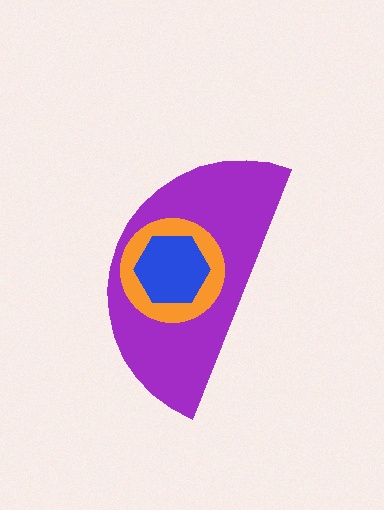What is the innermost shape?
The blue hexagon.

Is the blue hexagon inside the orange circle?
Yes.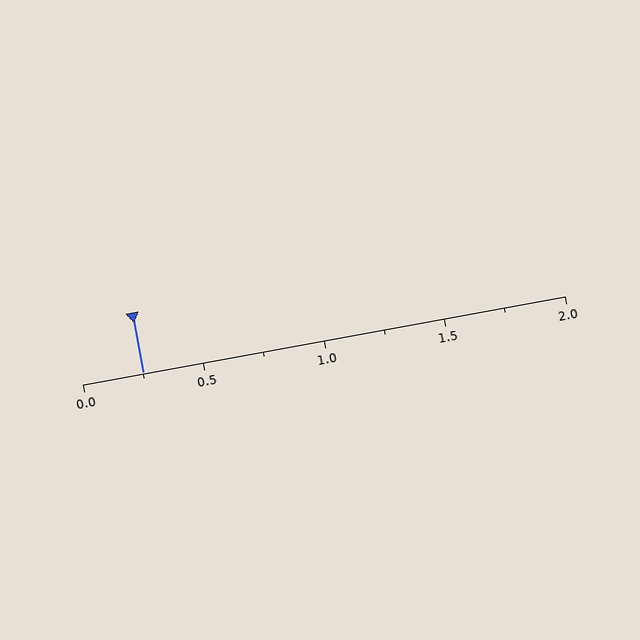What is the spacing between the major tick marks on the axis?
The major ticks are spaced 0.5 apart.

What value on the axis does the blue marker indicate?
The marker indicates approximately 0.25.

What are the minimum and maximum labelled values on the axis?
The axis runs from 0.0 to 2.0.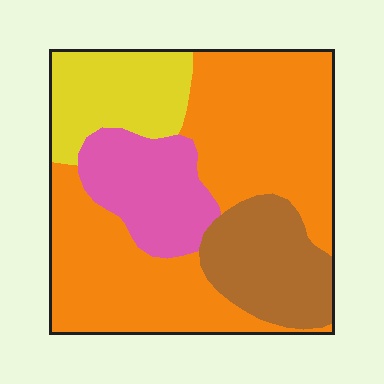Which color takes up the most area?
Orange, at roughly 55%.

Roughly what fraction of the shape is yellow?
Yellow takes up about one sixth (1/6) of the shape.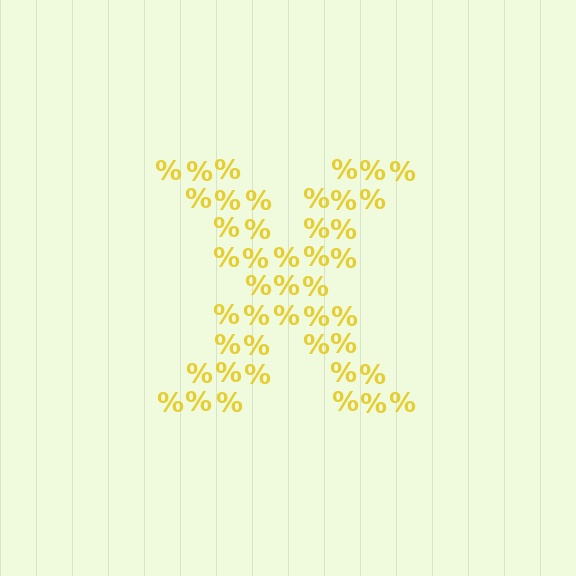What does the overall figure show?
The overall figure shows the letter X.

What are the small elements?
The small elements are percent signs.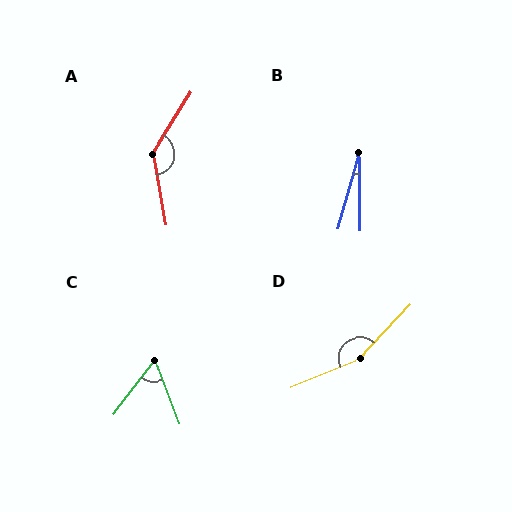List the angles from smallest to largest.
B (16°), C (58°), A (138°), D (156°).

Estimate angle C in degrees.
Approximately 58 degrees.